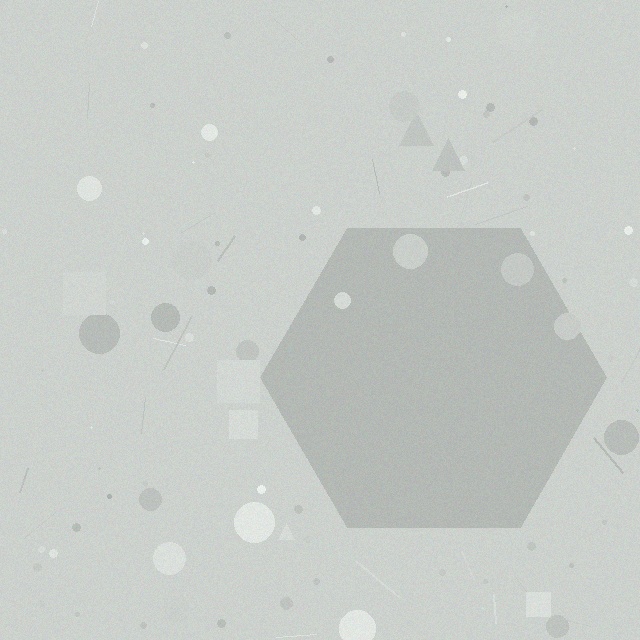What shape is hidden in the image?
A hexagon is hidden in the image.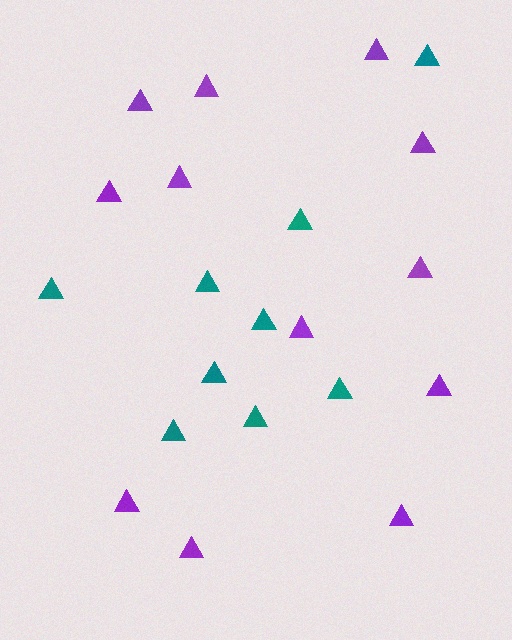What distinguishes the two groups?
There are 2 groups: one group of purple triangles (12) and one group of teal triangles (9).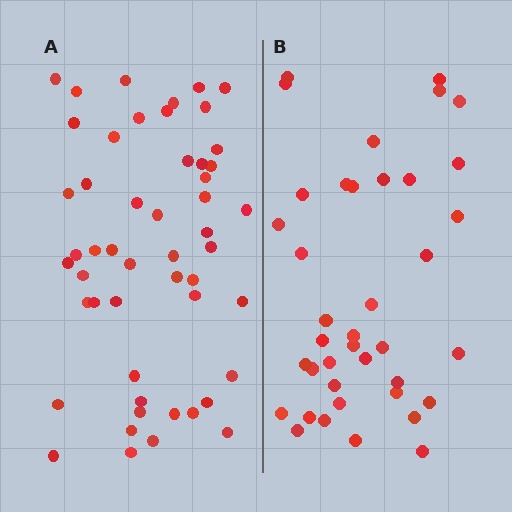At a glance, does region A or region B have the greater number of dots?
Region A (the left region) has more dots.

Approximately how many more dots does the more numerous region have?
Region A has roughly 12 or so more dots than region B.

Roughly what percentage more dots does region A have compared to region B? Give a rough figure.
About 30% more.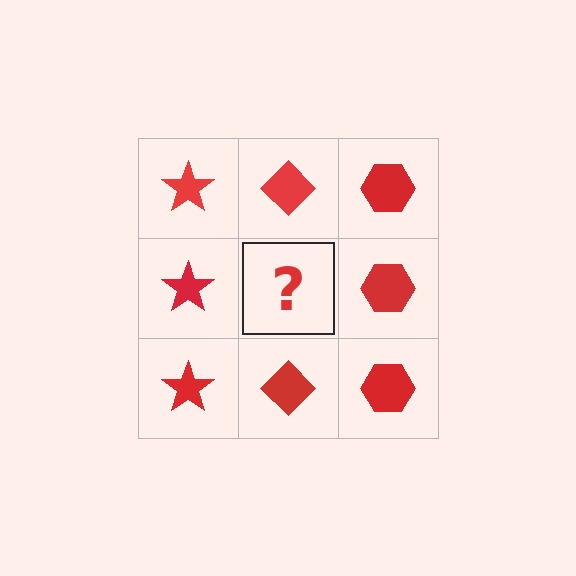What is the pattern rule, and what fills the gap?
The rule is that each column has a consistent shape. The gap should be filled with a red diamond.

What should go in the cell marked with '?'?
The missing cell should contain a red diamond.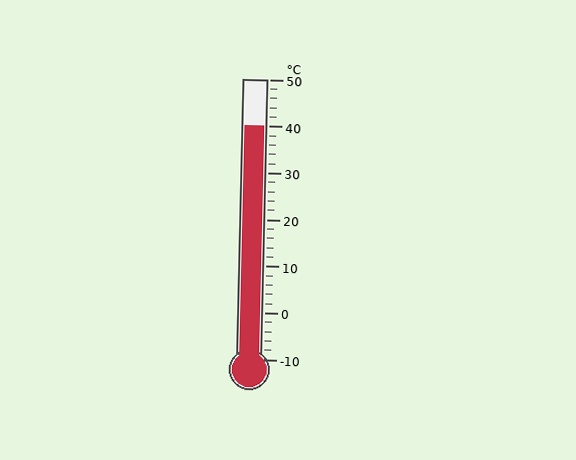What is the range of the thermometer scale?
The thermometer scale ranges from -10°C to 50°C.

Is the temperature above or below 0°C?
The temperature is above 0°C.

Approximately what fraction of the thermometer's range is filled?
The thermometer is filled to approximately 85% of its range.